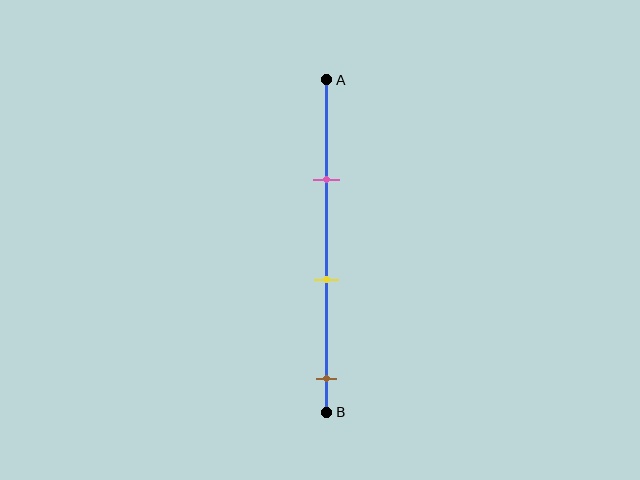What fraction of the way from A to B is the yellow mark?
The yellow mark is approximately 60% (0.6) of the way from A to B.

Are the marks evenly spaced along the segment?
Yes, the marks are approximately evenly spaced.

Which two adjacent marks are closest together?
The pink and yellow marks are the closest adjacent pair.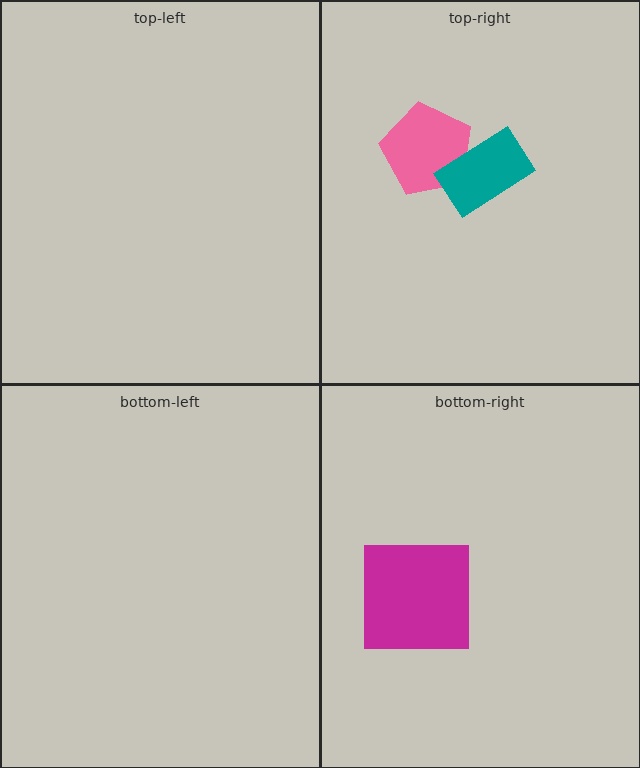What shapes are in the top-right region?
The pink pentagon, the teal rectangle.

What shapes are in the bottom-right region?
The magenta square.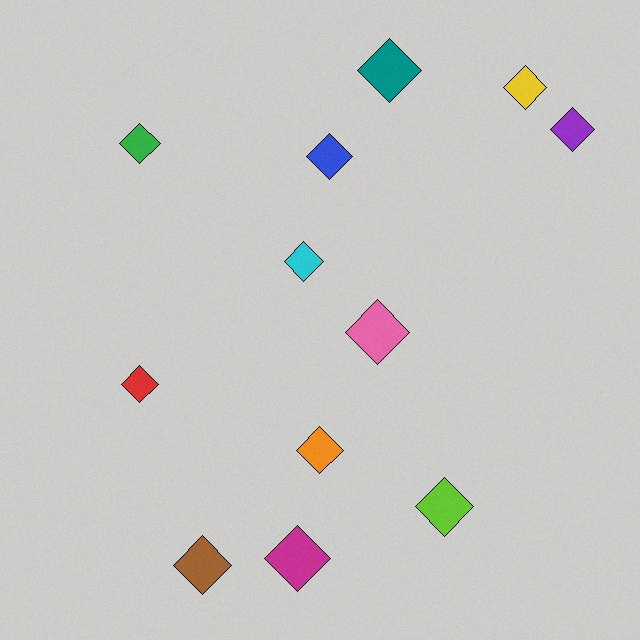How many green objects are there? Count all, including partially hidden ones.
There is 1 green object.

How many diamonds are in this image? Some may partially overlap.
There are 12 diamonds.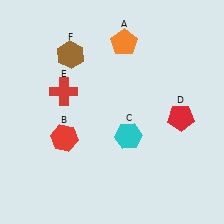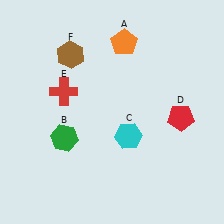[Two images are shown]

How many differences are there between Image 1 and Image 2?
There is 1 difference between the two images.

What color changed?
The hexagon (B) changed from red in Image 1 to green in Image 2.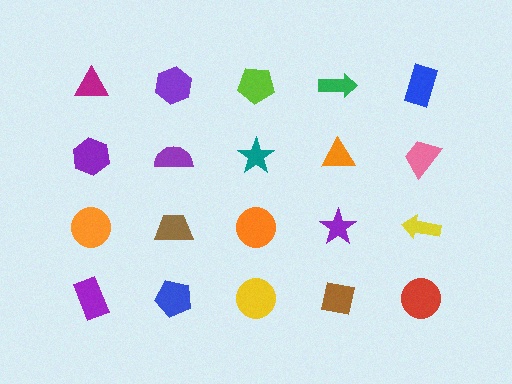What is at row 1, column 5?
A blue rectangle.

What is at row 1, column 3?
A lime pentagon.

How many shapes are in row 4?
5 shapes.